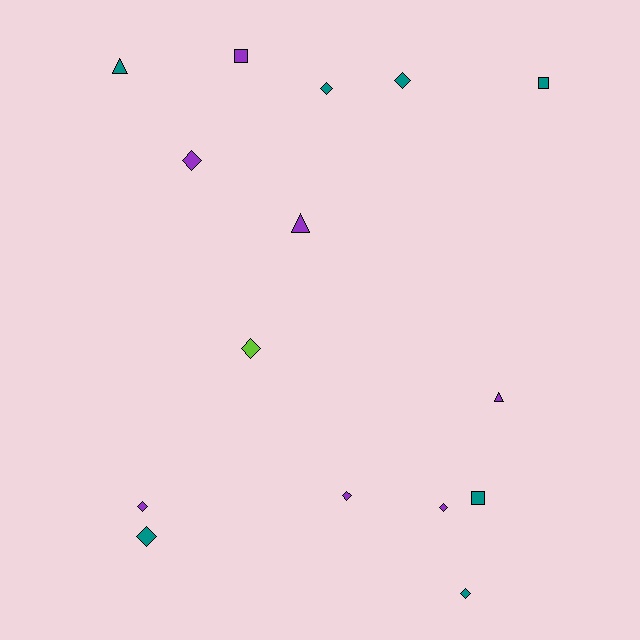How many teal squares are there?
There are 2 teal squares.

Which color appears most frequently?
Purple, with 7 objects.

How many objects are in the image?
There are 15 objects.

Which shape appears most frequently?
Diamond, with 9 objects.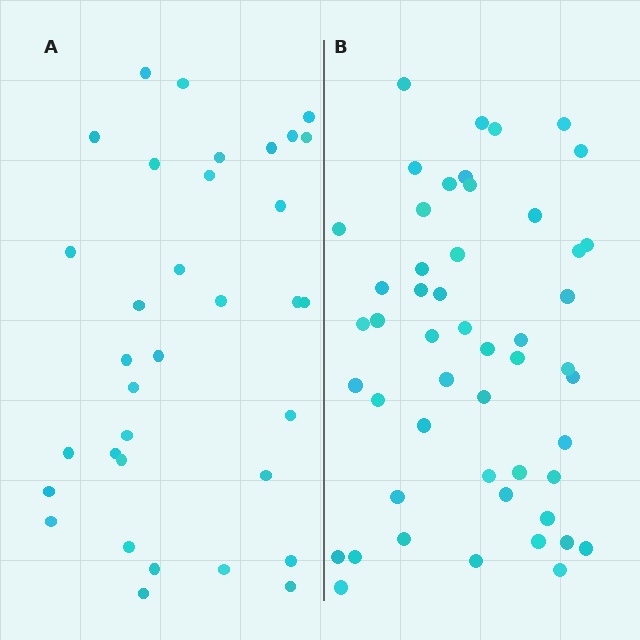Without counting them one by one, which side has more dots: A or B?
Region B (the right region) has more dots.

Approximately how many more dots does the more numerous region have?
Region B has approximately 15 more dots than region A.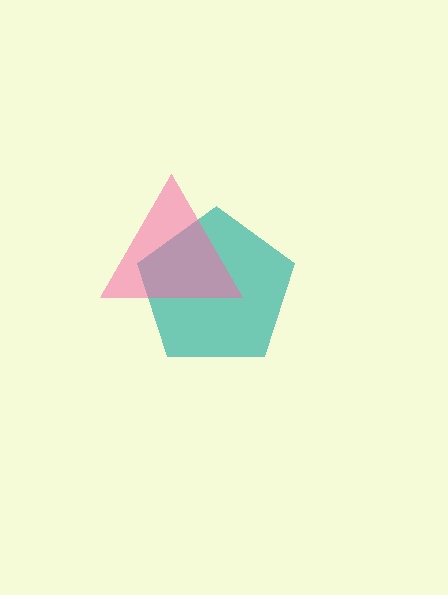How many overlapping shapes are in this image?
There are 2 overlapping shapes in the image.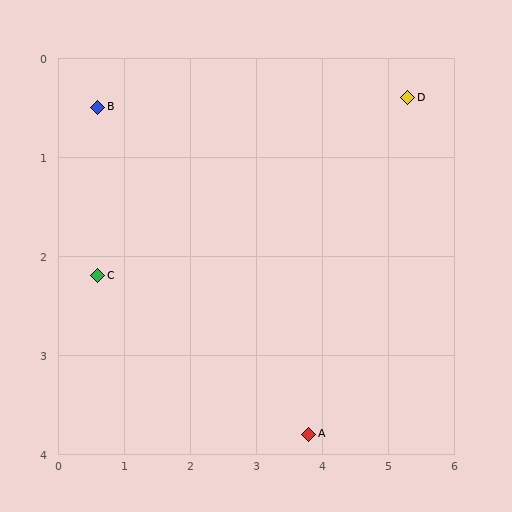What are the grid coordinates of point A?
Point A is at approximately (3.8, 3.8).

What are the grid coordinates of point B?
Point B is at approximately (0.6, 0.5).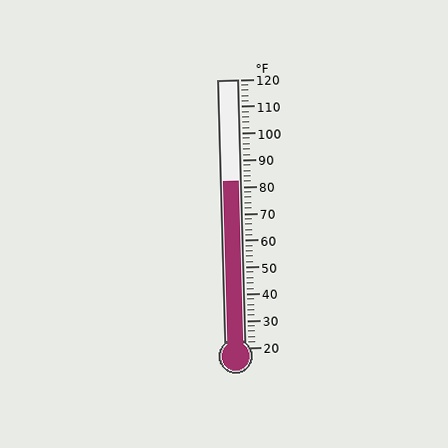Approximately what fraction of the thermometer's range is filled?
The thermometer is filled to approximately 60% of its range.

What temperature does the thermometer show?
The thermometer shows approximately 82°F.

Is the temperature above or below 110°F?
The temperature is below 110°F.